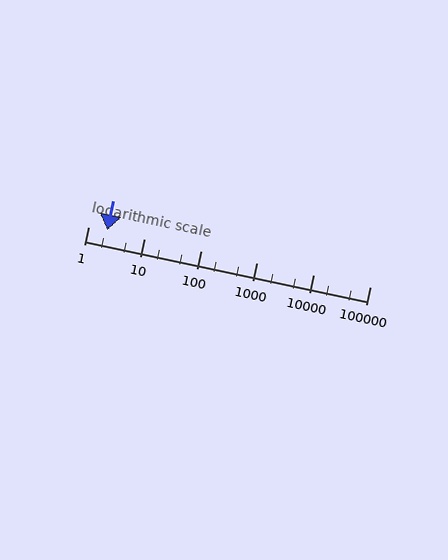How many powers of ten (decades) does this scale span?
The scale spans 5 decades, from 1 to 100000.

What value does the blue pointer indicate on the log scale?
The pointer indicates approximately 2.2.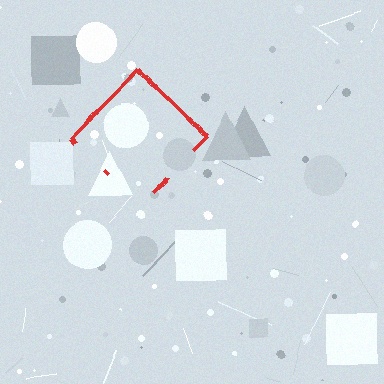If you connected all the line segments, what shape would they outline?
They would outline a diamond.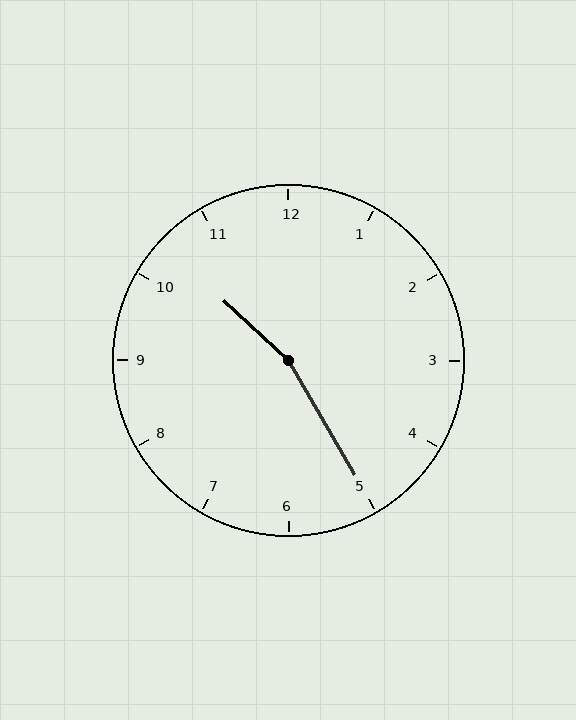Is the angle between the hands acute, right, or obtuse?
It is obtuse.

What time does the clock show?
10:25.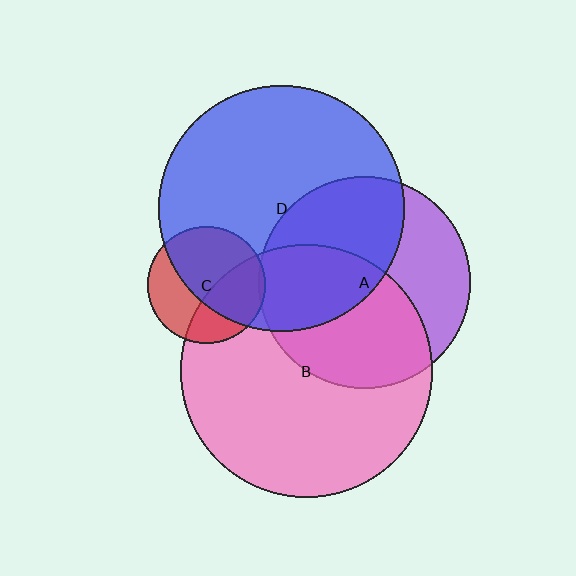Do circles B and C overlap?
Yes.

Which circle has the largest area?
Circle B (pink).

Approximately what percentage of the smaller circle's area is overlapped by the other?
Approximately 40%.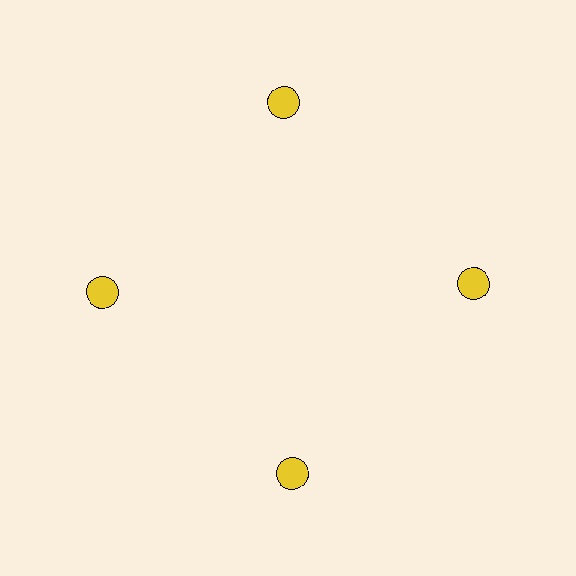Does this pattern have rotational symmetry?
Yes, this pattern has 4-fold rotational symmetry. It looks the same after rotating 90 degrees around the center.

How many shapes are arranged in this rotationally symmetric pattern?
There are 4 shapes, arranged in 4 groups of 1.